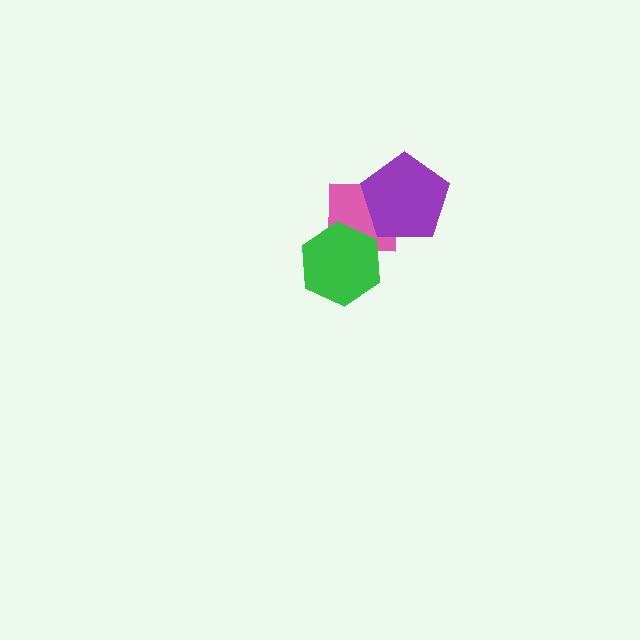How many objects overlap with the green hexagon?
1 object overlaps with the green hexagon.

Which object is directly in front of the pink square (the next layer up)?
The green hexagon is directly in front of the pink square.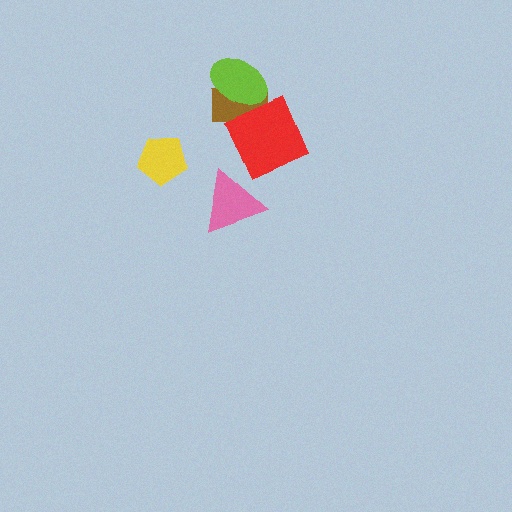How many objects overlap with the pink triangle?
0 objects overlap with the pink triangle.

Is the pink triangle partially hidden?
No, no other shape covers it.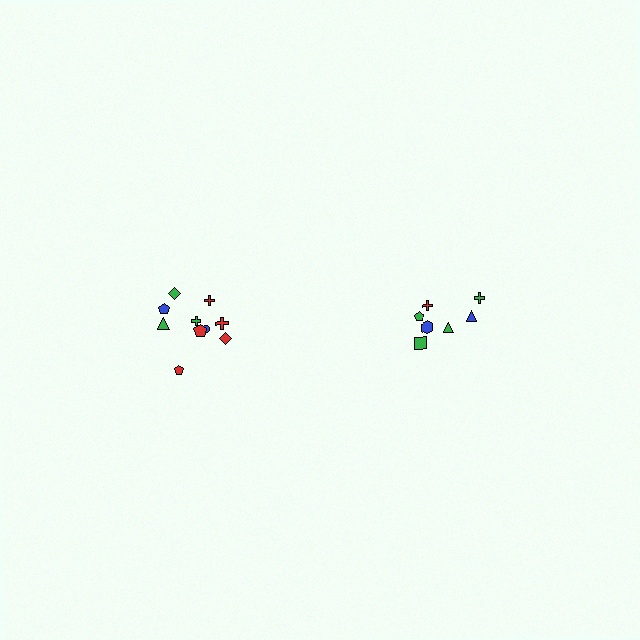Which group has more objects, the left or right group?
The left group.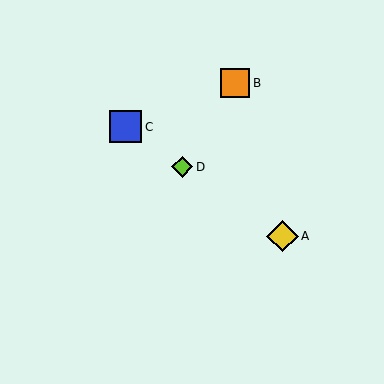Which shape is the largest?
The blue square (labeled C) is the largest.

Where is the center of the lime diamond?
The center of the lime diamond is at (182, 167).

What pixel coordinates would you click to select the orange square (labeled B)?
Click at (235, 83) to select the orange square B.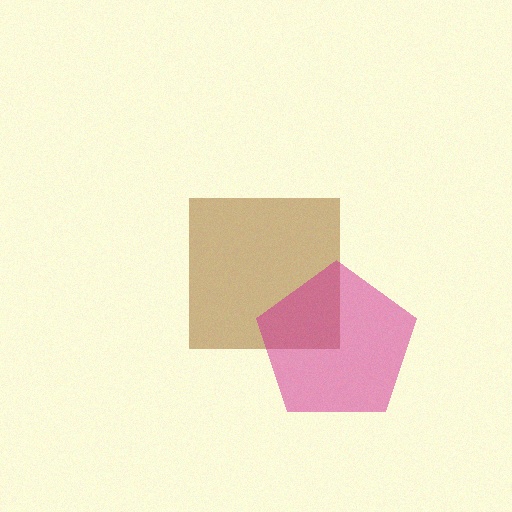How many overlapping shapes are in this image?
There are 2 overlapping shapes in the image.